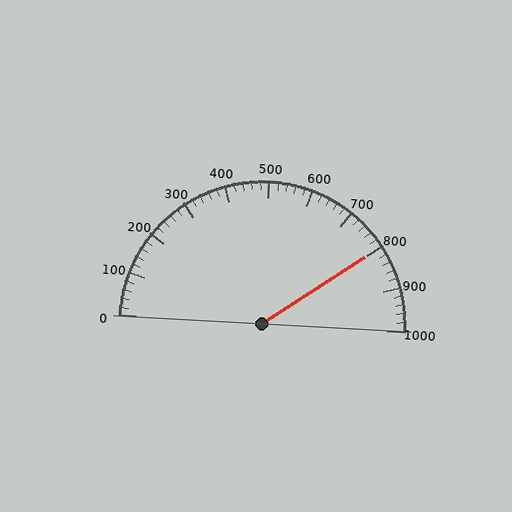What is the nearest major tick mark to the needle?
The nearest major tick mark is 800.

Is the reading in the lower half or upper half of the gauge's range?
The reading is in the upper half of the range (0 to 1000).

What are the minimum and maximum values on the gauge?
The gauge ranges from 0 to 1000.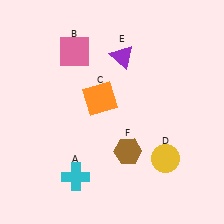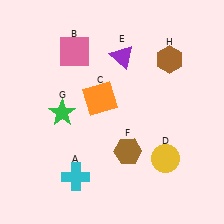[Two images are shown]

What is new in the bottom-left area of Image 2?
A green star (G) was added in the bottom-left area of Image 2.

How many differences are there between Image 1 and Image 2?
There are 2 differences between the two images.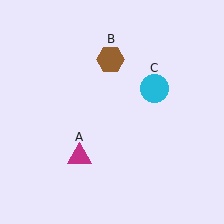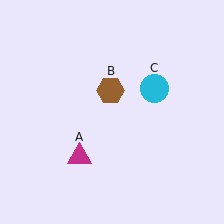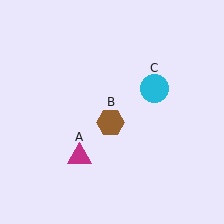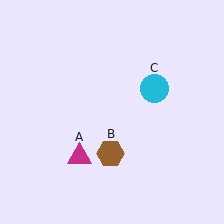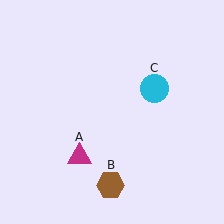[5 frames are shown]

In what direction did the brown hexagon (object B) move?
The brown hexagon (object B) moved down.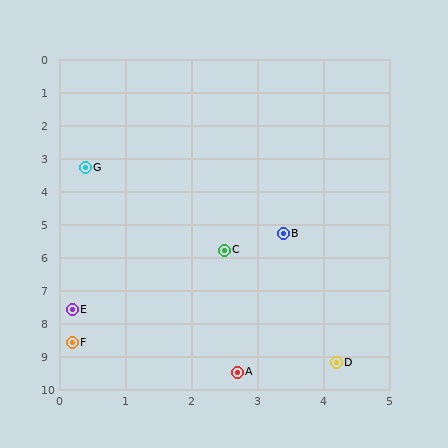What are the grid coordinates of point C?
Point C is at approximately (2.5, 5.8).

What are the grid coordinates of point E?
Point E is at approximately (0.2, 7.6).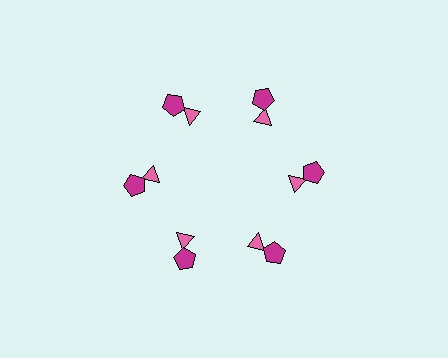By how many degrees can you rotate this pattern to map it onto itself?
The pattern maps onto itself every 60 degrees of rotation.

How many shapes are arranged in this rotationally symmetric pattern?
There are 12 shapes, arranged in 6 groups of 2.